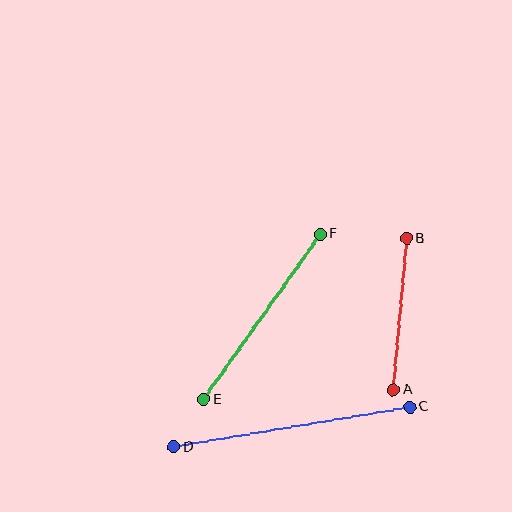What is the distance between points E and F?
The distance is approximately 202 pixels.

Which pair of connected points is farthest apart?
Points C and D are farthest apart.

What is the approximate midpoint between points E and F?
The midpoint is at approximately (262, 317) pixels.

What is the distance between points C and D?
The distance is approximately 239 pixels.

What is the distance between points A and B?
The distance is approximately 151 pixels.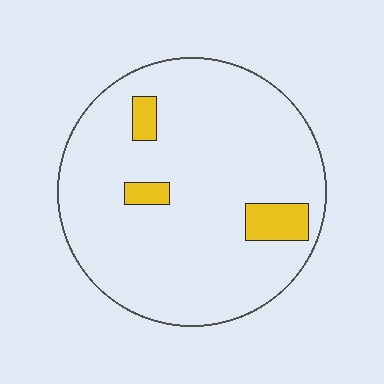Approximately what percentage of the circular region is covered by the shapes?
Approximately 10%.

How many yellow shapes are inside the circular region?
3.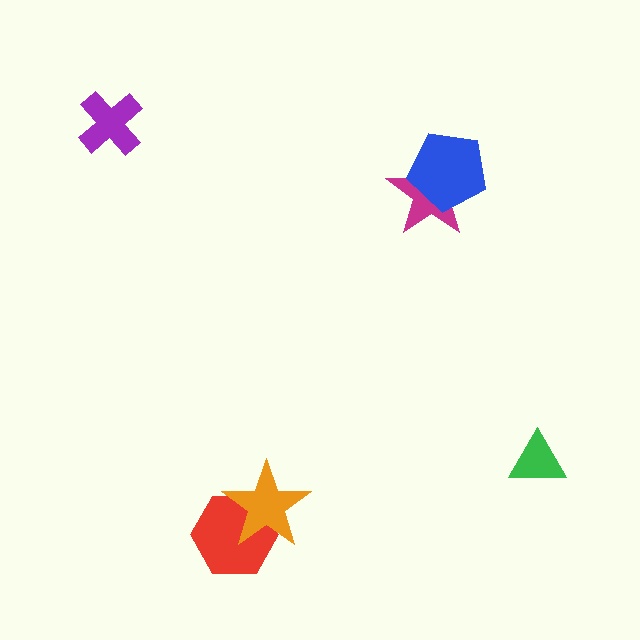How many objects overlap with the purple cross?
0 objects overlap with the purple cross.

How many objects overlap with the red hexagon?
1 object overlaps with the red hexagon.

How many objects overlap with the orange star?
1 object overlaps with the orange star.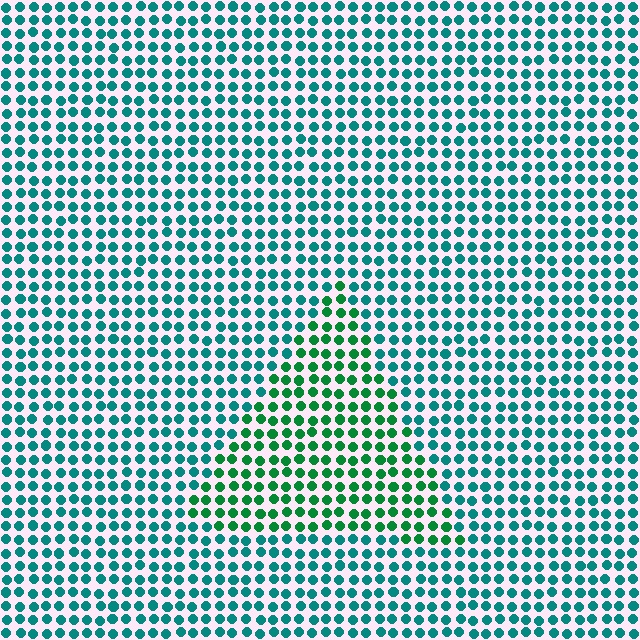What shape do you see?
I see a triangle.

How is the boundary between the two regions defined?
The boundary is defined purely by a slight shift in hue (about 35 degrees). Spacing, size, and orientation are identical on both sides.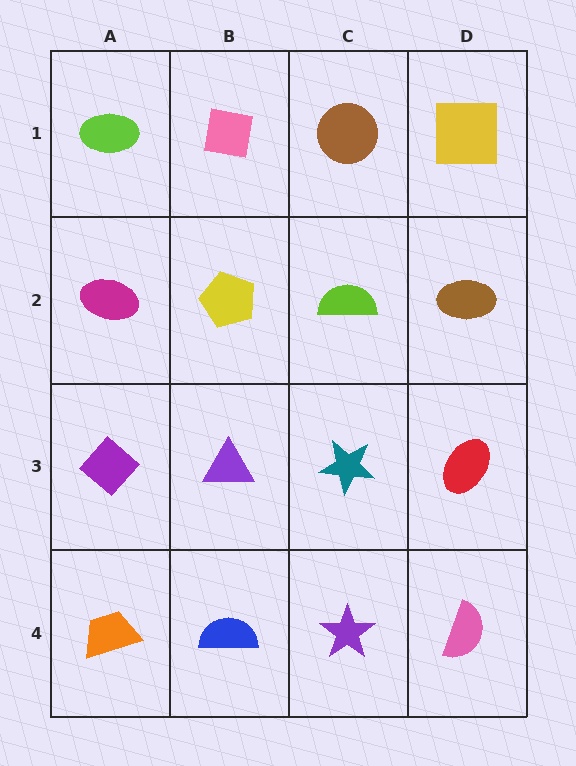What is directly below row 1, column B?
A yellow pentagon.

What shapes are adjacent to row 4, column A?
A purple diamond (row 3, column A), a blue semicircle (row 4, column B).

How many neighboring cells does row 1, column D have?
2.